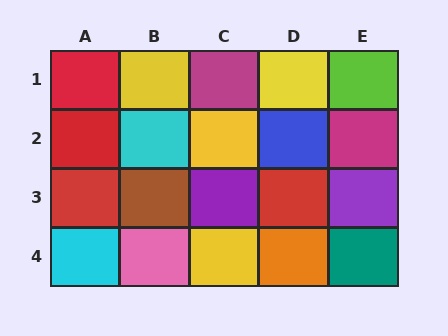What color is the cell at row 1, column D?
Yellow.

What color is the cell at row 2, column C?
Yellow.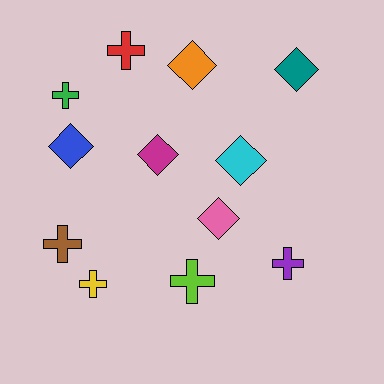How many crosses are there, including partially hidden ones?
There are 6 crosses.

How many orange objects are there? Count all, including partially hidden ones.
There is 1 orange object.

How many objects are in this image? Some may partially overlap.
There are 12 objects.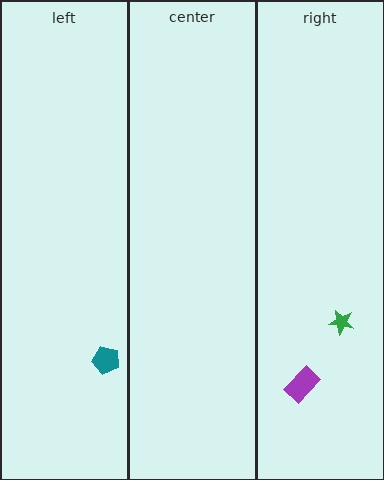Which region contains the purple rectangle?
The right region.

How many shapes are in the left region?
1.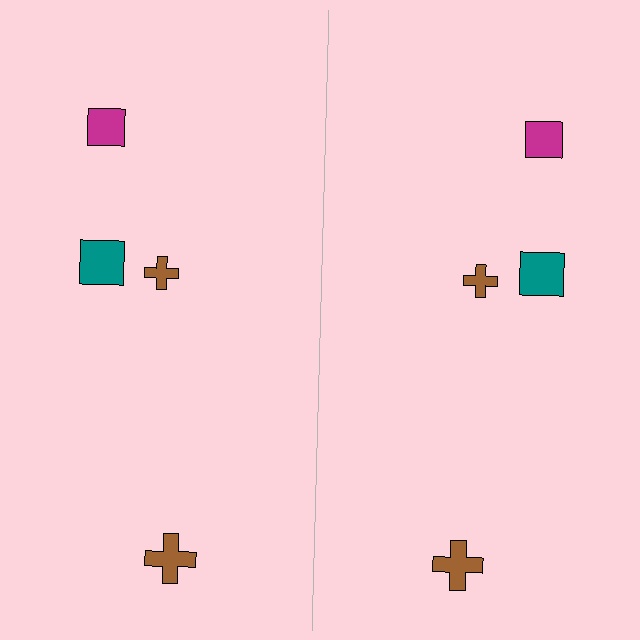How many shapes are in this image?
There are 8 shapes in this image.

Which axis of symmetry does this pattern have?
The pattern has a vertical axis of symmetry running through the center of the image.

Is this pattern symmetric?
Yes, this pattern has bilateral (reflection) symmetry.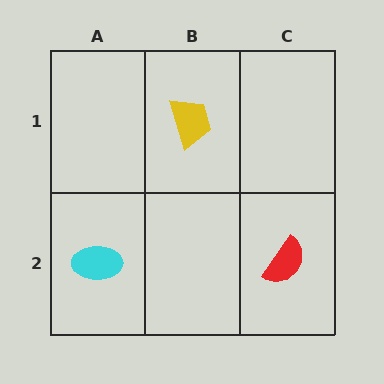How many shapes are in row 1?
1 shape.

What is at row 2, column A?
A cyan ellipse.